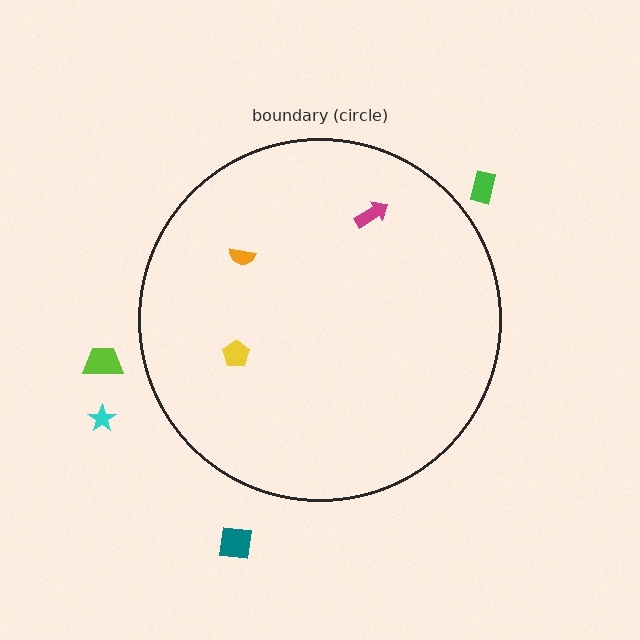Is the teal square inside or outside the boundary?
Outside.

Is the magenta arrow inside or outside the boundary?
Inside.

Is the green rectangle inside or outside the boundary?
Outside.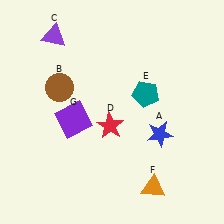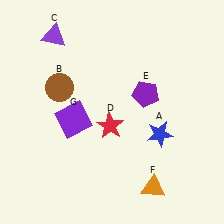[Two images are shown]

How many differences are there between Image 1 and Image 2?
There is 1 difference between the two images.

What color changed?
The pentagon (E) changed from teal in Image 1 to purple in Image 2.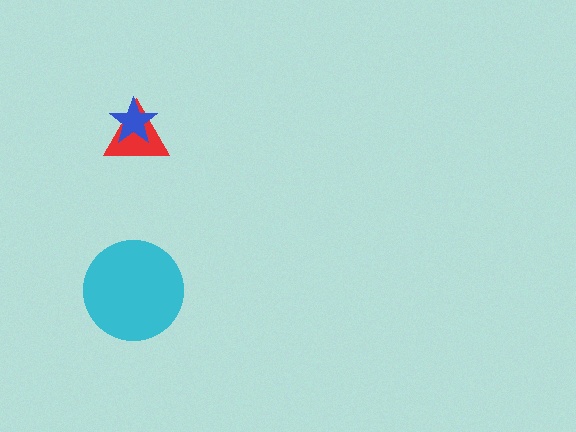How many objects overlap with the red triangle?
1 object overlaps with the red triangle.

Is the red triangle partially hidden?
Yes, it is partially covered by another shape.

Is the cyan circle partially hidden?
No, no other shape covers it.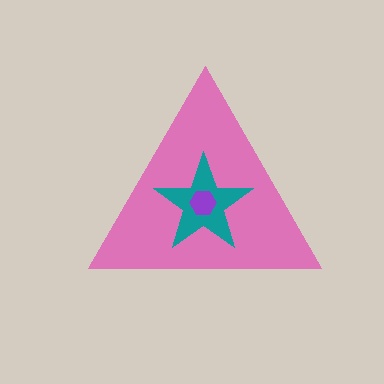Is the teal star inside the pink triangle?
Yes.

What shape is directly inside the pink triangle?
The teal star.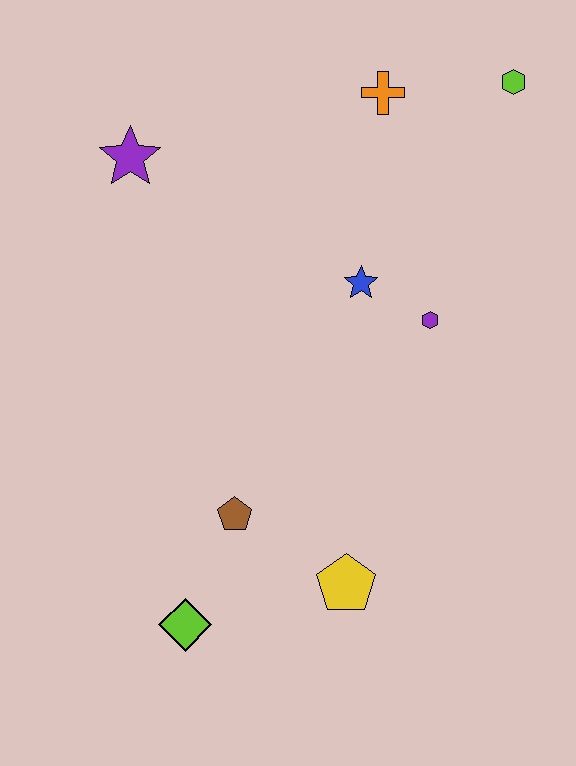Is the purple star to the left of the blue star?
Yes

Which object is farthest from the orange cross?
The lime diamond is farthest from the orange cross.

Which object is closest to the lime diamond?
The brown pentagon is closest to the lime diamond.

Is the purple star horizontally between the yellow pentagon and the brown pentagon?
No